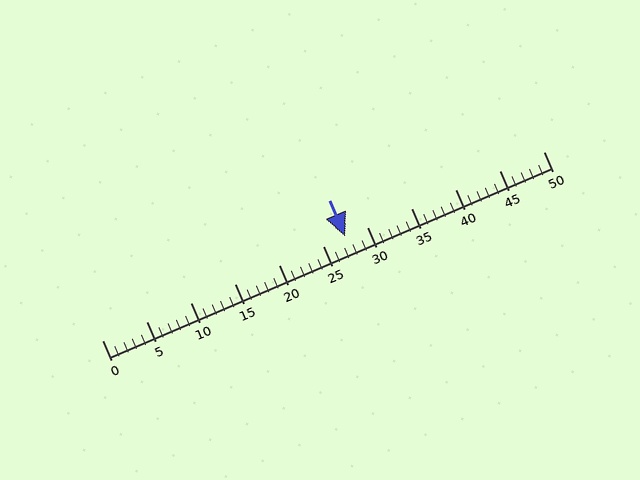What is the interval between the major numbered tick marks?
The major tick marks are spaced 5 units apart.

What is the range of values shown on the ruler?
The ruler shows values from 0 to 50.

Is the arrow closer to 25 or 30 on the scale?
The arrow is closer to 30.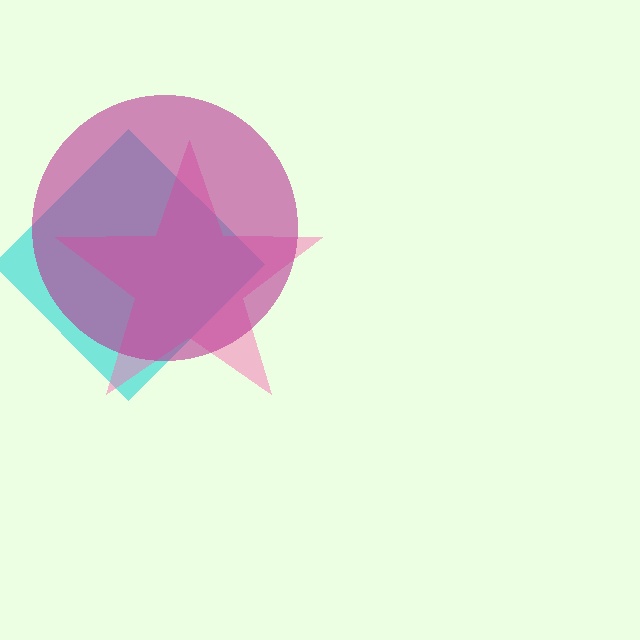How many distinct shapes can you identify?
There are 3 distinct shapes: a cyan diamond, a pink star, a magenta circle.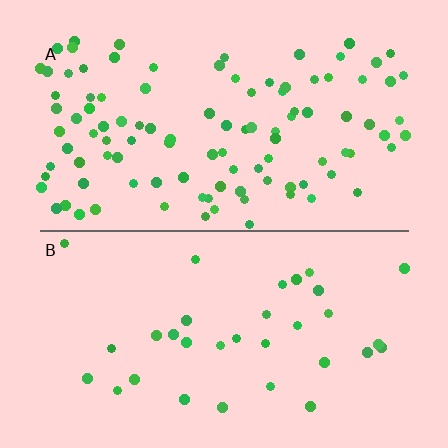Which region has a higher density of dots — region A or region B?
A (the top).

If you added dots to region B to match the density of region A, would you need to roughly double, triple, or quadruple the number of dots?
Approximately triple.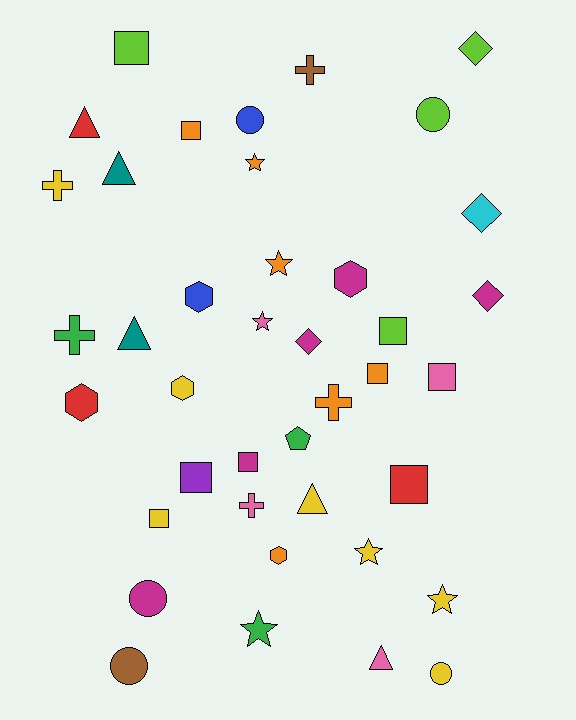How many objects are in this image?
There are 40 objects.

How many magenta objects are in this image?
There are 5 magenta objects.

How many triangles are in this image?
There are 5 triangles.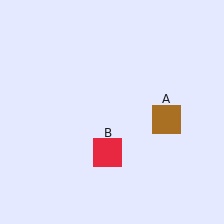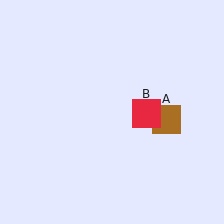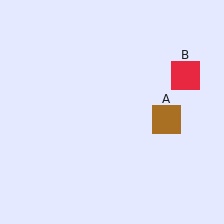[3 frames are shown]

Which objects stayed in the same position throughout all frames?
Brown square (object A) remained stationary.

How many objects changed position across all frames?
1 object changed position: red square (object B).